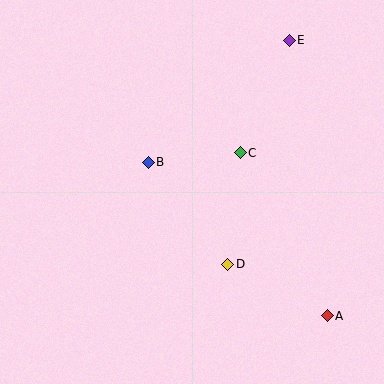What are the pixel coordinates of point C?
Point C is at (240, 153).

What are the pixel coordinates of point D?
Point D is at (228, 264).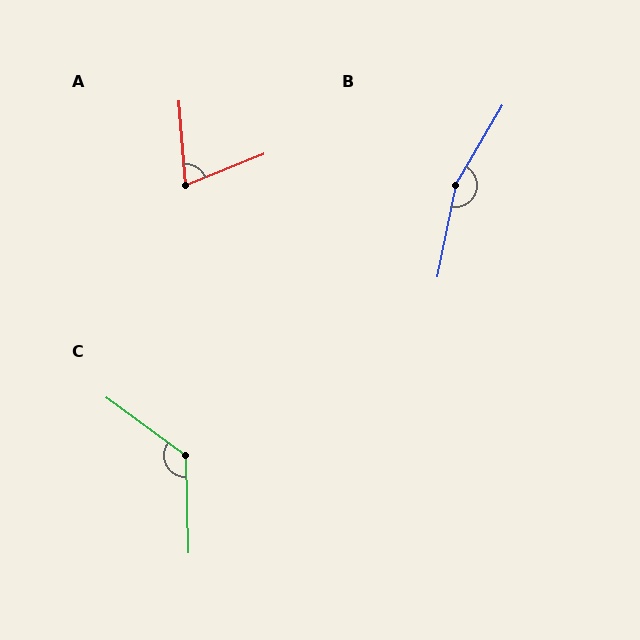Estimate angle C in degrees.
Approximately 128 degrees.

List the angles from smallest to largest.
A (72°), C (128°), B (161°).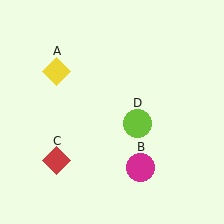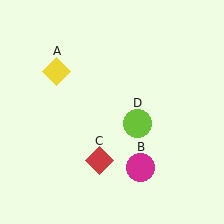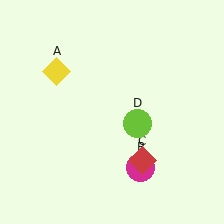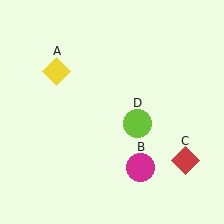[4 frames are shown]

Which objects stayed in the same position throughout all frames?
Yellow diamond (object A) and magenta circle (object B) and lime circle (object D) remained stationary.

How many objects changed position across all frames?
1 object changed position: red diamond (object C).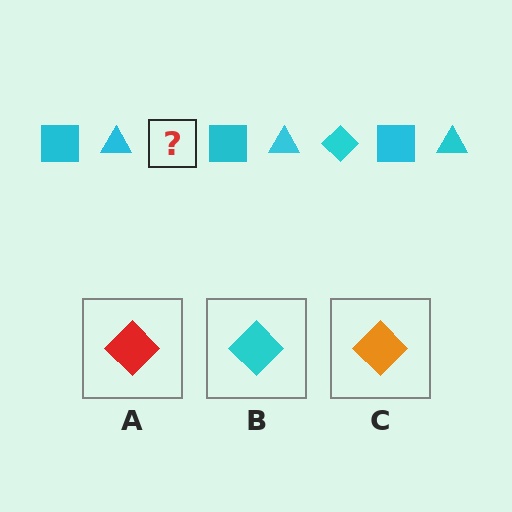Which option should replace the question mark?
Option B.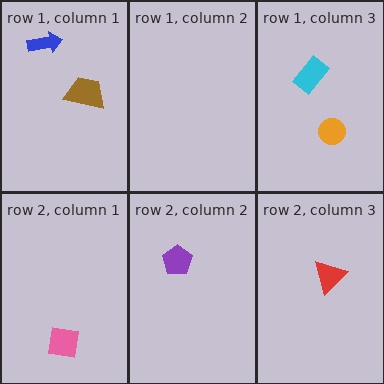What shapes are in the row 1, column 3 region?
The cyan rectangle, the orange circle.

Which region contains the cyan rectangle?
The row 1, column 3 region.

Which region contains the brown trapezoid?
The row 1, column 1 region.